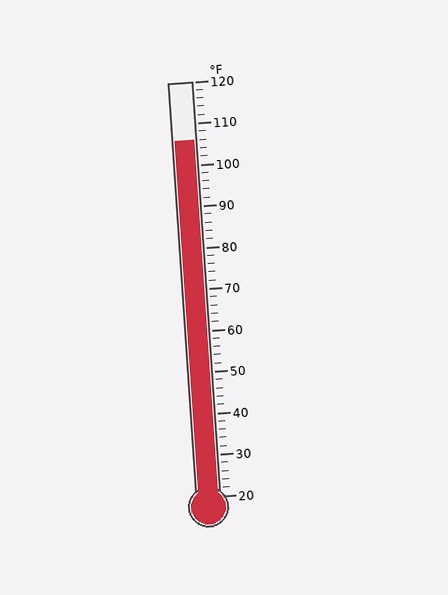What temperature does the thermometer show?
The thermometer shows approximately 106°F.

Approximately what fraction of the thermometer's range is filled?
The thermometer is filled to approximately 85% of its range.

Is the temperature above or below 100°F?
The temperature is above 100°F.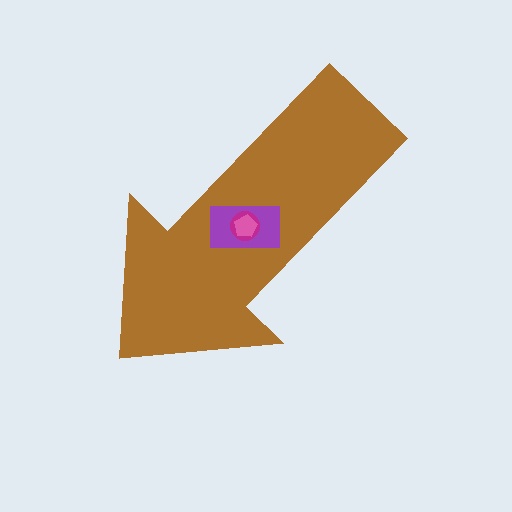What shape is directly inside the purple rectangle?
The magenta circle.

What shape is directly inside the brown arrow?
The purple rectangle.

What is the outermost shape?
The brown arrow.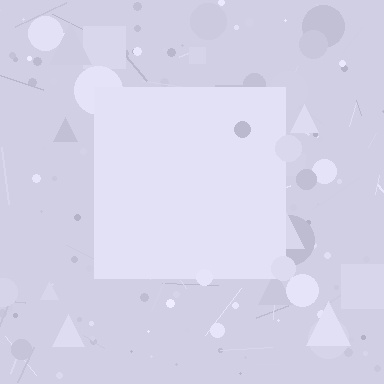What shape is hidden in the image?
A square is hidden in the image.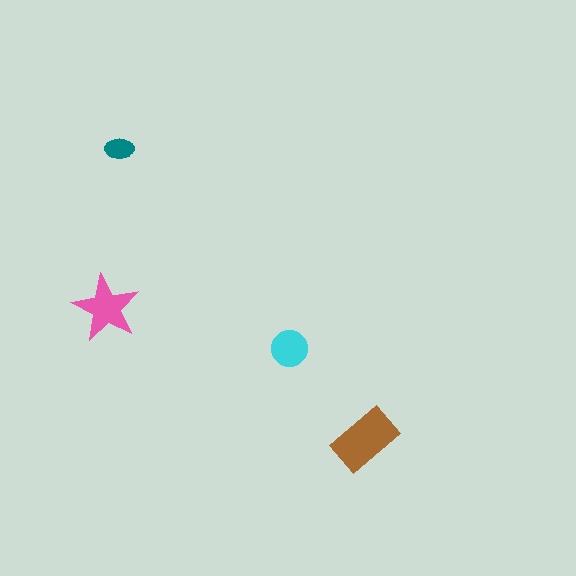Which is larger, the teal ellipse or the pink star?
The pink star.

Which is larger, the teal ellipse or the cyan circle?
The cyan circle.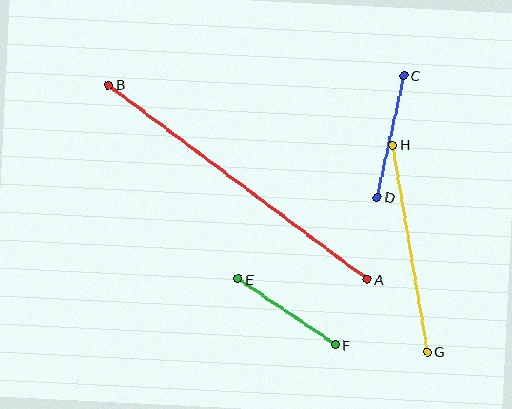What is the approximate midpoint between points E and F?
The midpoint is at approximately (287, 312) pixels.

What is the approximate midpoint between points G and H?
The midpoint is at approximately (410, 248) pixels.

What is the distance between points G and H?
The distance is approximately 210 pixels.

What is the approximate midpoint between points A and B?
The midpoint is at approximately (238, 182) pixels.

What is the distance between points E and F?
The distance is approximately 118 pixels.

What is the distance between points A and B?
The distance is approximately 324 pixels.